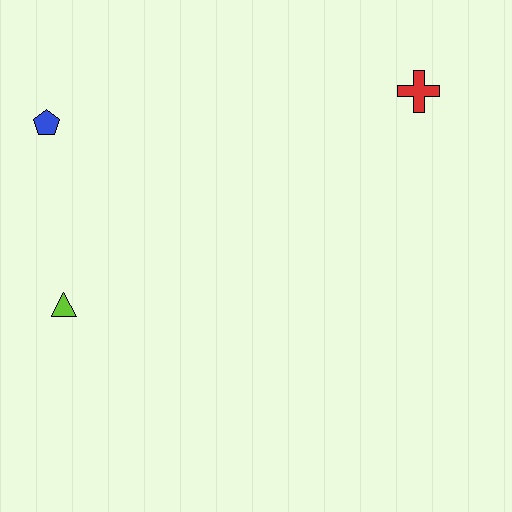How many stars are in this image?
There are no stars.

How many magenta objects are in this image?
There are no magenta objects.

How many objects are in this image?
There are 3 objects.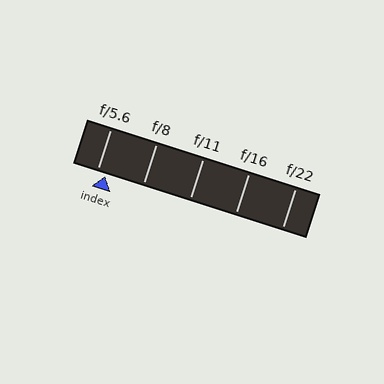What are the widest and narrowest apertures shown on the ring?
The widest aperture shown is f/5.6 and the narrowest is f/22.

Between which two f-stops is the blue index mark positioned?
The index mark is between f/5.6 and f/8.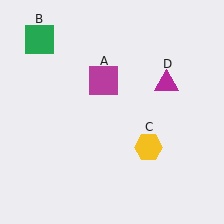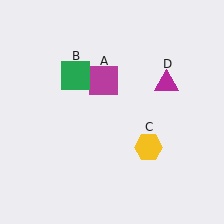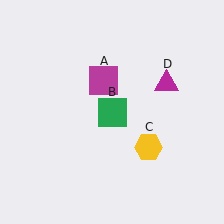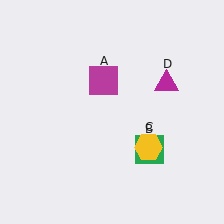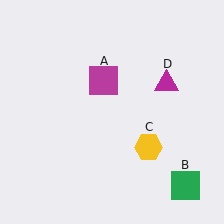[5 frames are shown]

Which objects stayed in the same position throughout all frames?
Magenta square (object A) and yellow hexagon (object C) and magenta triangle (object D) remained stationary.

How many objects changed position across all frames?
1 object changed position: green square (object B).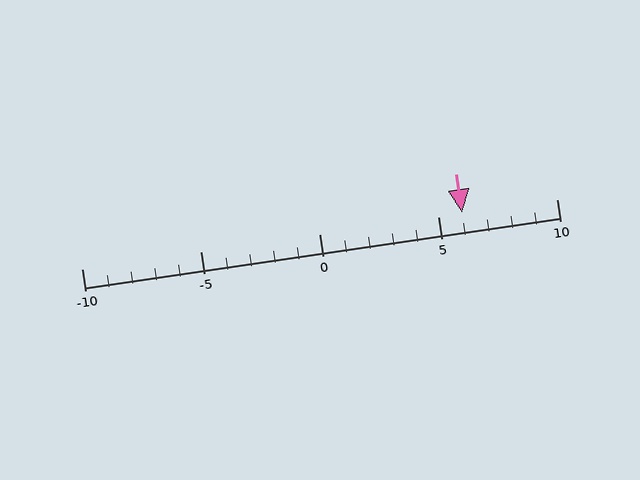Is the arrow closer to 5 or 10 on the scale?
The arrow is closer to 5.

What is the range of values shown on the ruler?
The ruler shows values from -10 to 10.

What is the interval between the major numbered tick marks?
The major tick marks are spaced 5 units apart.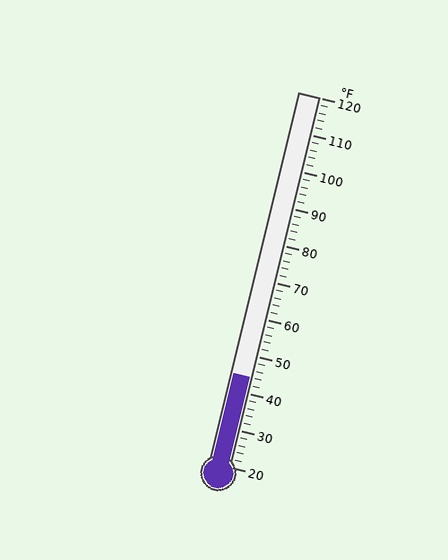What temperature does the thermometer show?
The thermometer shows approximately 44°F.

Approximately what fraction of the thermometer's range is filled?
The thermometer is filled to approximately 25% of its range.